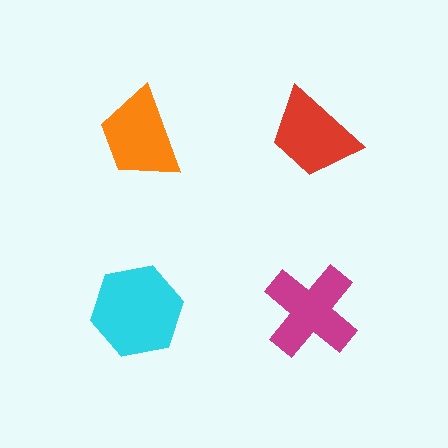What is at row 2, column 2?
A magenta cross.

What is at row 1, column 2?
A red trapezoid.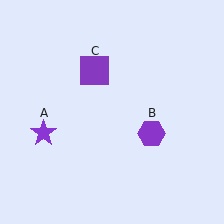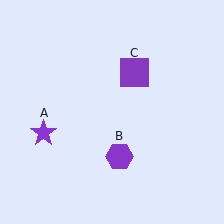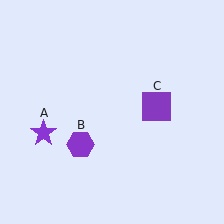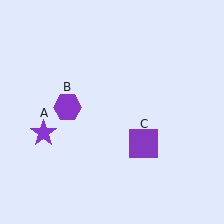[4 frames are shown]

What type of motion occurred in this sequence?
The purple hexagon (object B), purple square (object C) rotated clockwise around the center of the scene.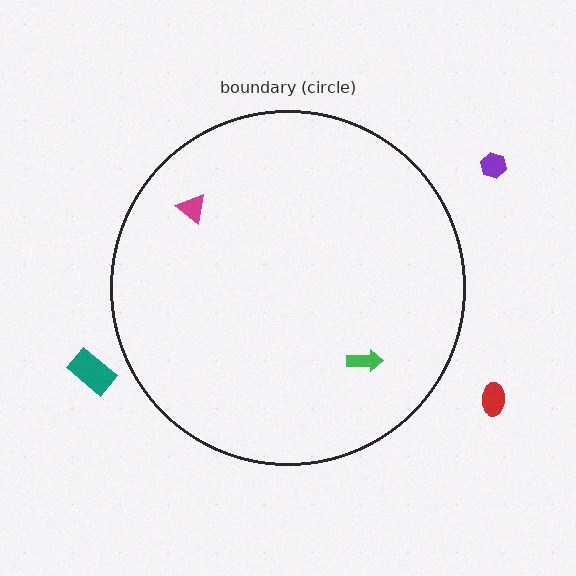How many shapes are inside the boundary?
2 inside, 3 outside.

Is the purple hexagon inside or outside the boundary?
Outside.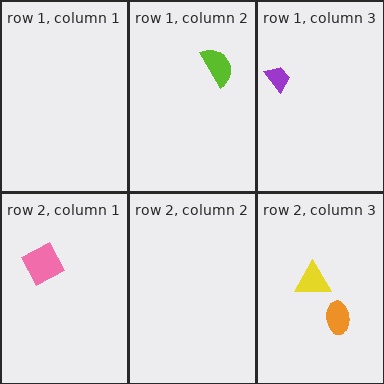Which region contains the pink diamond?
The row 2, column 1 region.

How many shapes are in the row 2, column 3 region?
2.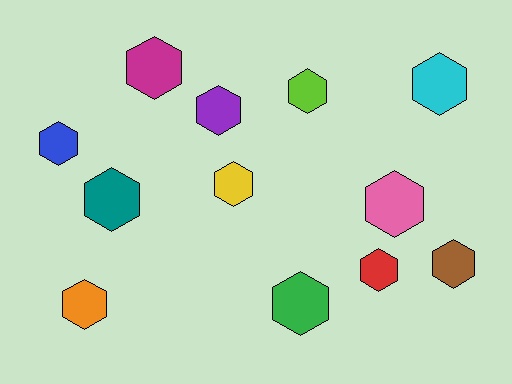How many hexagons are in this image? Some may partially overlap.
There are 12 hexagons.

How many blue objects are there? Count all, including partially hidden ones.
There is 1 blue object.